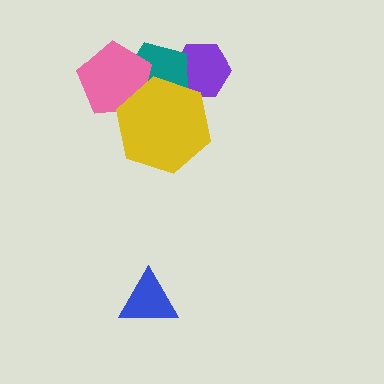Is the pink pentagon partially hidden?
Yes, it is partially covered by another shape.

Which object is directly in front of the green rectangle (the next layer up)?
The purple hexagon is directly in front of the green rectangle.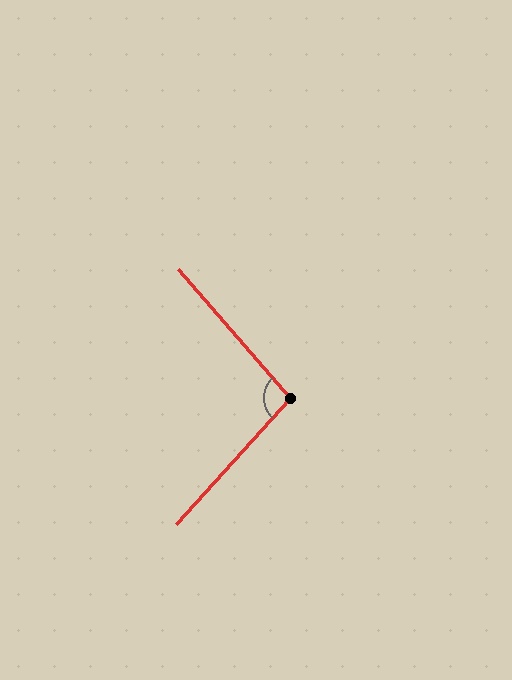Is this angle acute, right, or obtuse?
It is obtuse.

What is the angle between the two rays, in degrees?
Approximately 97 degrees.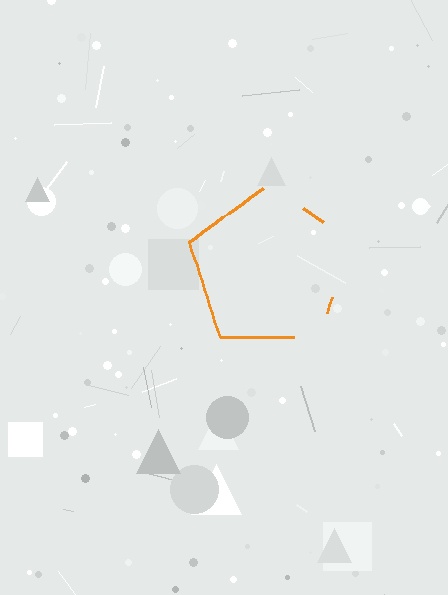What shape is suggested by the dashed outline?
The dashed outline suggests a pentagon.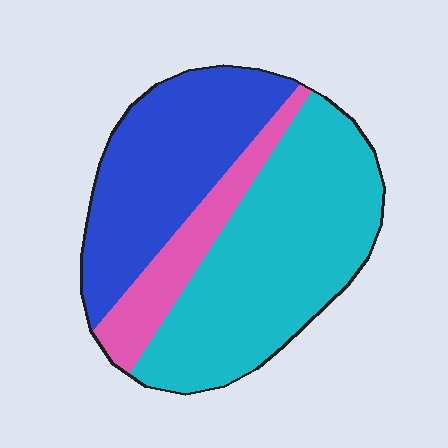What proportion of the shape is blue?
Blue takes up about one third (1/3) of the shape.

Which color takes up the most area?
Cyan, at roughly 50%.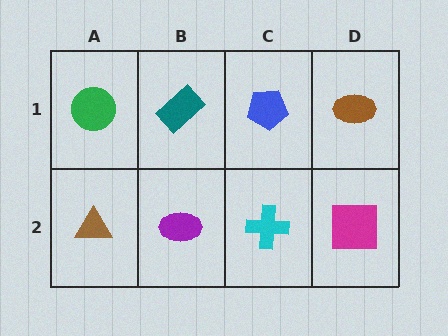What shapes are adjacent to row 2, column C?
A blue pentagon (row 1, column C), a purple ellipse (row 2, column B), a magenta square (row 2, column D).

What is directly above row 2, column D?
A brown ellipse.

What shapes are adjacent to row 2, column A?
A green circle (row 1, column A), a purple ellipse (row 2, column B).